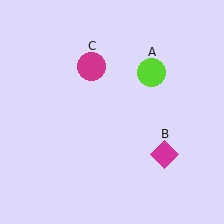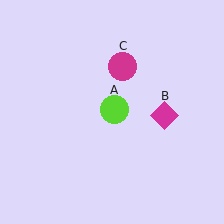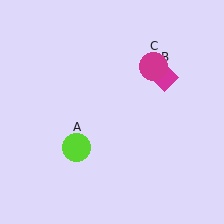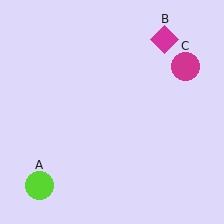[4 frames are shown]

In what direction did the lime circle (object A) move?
The lime circle (object A) moved down and to the left.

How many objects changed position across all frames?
3 objects changed position: lime circle (object A), magenta diamond (object B), magenta circle (object C).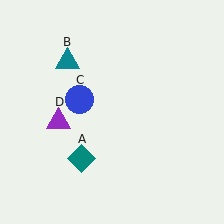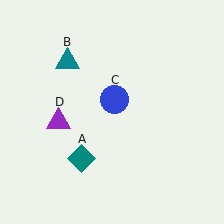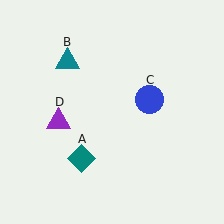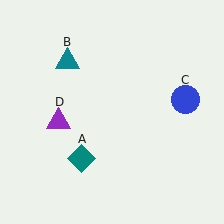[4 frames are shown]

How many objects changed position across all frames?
1 object changed position: blue circle (object C).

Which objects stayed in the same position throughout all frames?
Teal diamond (object A) and teal triangle (object B) and purple triangle (object D) remained stationary.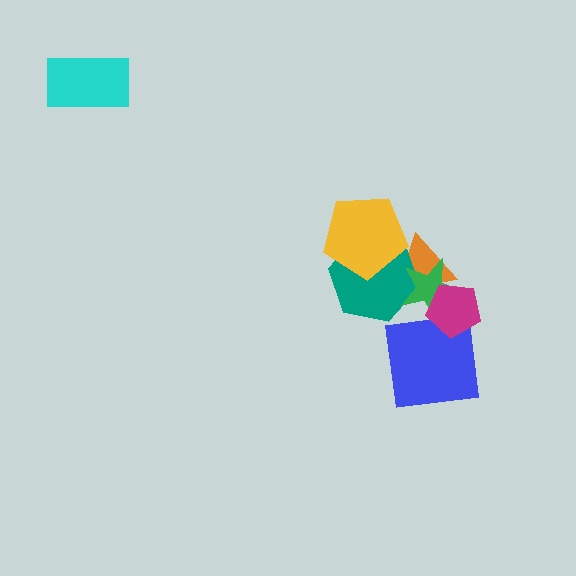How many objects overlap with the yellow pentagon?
2 objects overlap with the yellow pentagon.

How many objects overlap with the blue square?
1 object overlaps with the blue square.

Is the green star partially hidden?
Yes, it is partially covered by another shape.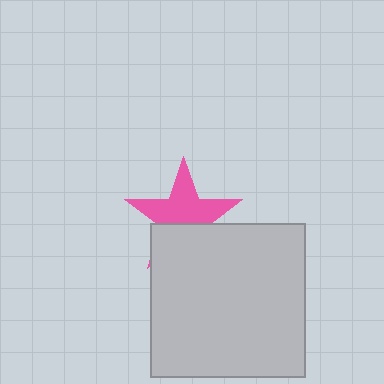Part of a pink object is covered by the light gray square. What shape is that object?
It is a star.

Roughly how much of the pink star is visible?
About half of it is visible (roughly 60%).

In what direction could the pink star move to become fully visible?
The pink star could move up. That would shift it out from behind the light gray square entirely.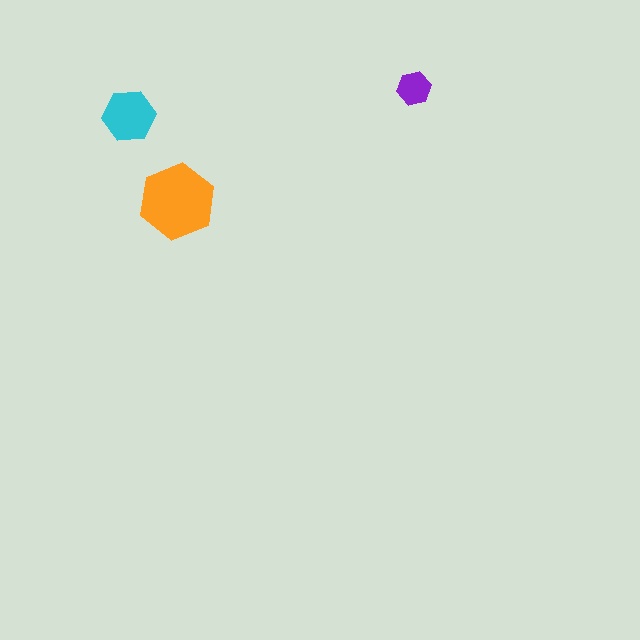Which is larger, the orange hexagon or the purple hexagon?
The orange one.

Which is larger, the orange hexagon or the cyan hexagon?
The orange one.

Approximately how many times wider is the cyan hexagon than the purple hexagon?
About 1.5 times wider.